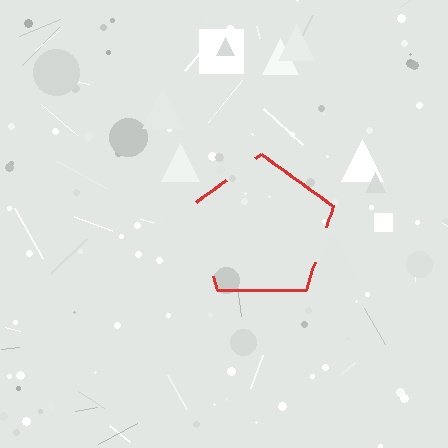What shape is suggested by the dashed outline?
The dashed outline suggests a pentagon.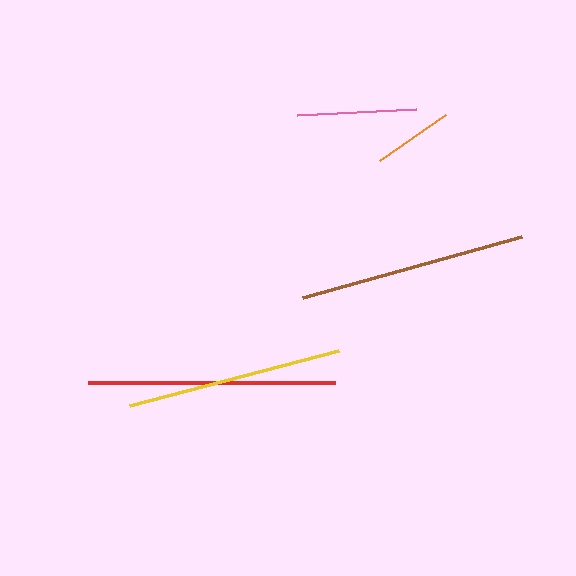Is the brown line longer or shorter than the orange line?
The brown line is longer than the orange line.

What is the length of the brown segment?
The brown segment is approximately 227 pixels long.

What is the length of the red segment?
The red segment is approximately 247 pixels long.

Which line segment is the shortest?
The orange line is the shortest at approximately 81 pixels.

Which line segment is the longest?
The red line is the longest at approximately 247 pixels.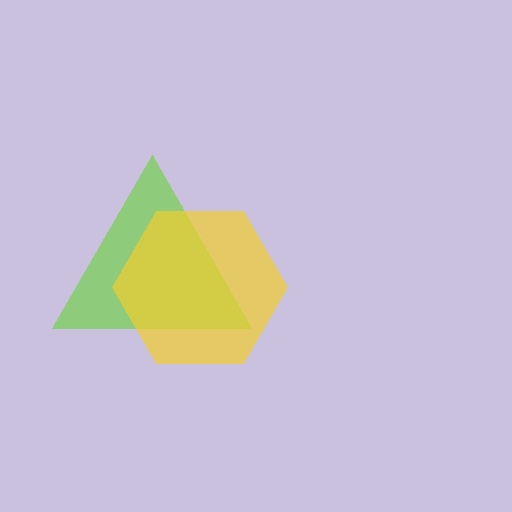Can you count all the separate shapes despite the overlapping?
Yes, there are 2 separate shapes.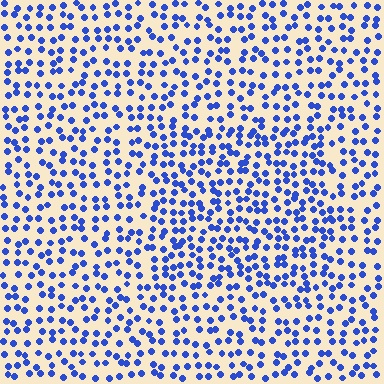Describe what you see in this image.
The image contains small blue elements arranged at two different densities. A rectangle-shaped region is visible where the elements are more densely packed than the surrounding area.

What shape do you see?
I see a rectangle.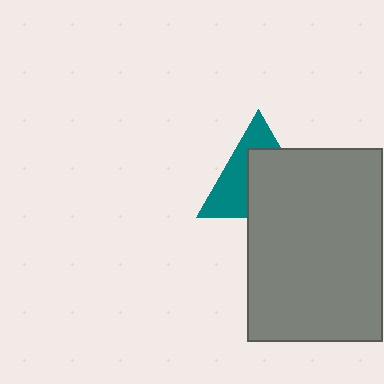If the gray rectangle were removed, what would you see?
You would see the complete teal triangle.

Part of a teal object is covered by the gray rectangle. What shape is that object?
It is a triangle.